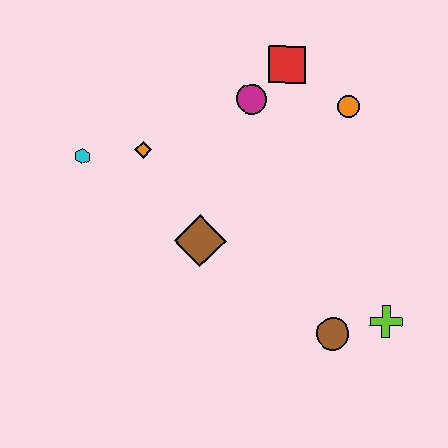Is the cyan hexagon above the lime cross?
Yes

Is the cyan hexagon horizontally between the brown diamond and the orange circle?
No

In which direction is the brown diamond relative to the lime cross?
The brown diamond is to the left of the lime cross.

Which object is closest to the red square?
The magenta circle is closest to the red square.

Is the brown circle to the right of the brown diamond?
Yes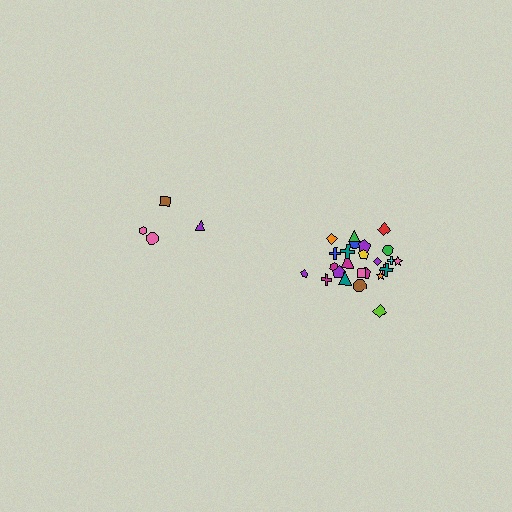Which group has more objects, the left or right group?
The right group.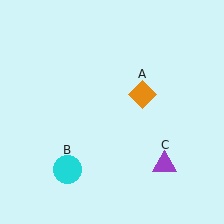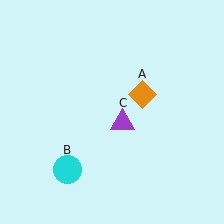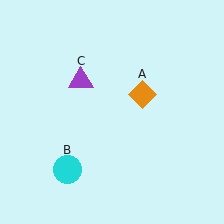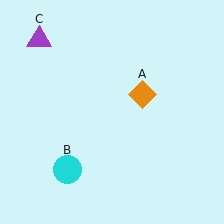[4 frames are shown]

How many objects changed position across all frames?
1 object changed position: purple triangle (object C).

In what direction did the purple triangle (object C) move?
The purple triangle (object C) moved up and to the left.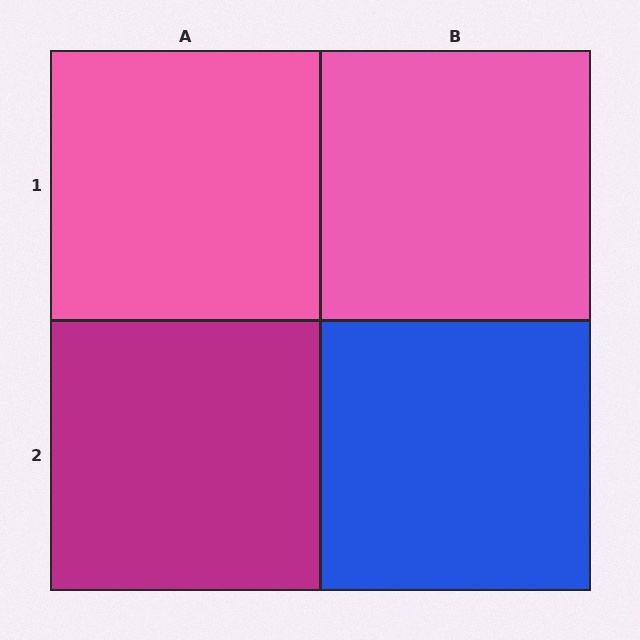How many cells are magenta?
1 cell is magenta.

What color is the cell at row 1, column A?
Pink.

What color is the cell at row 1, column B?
Pink.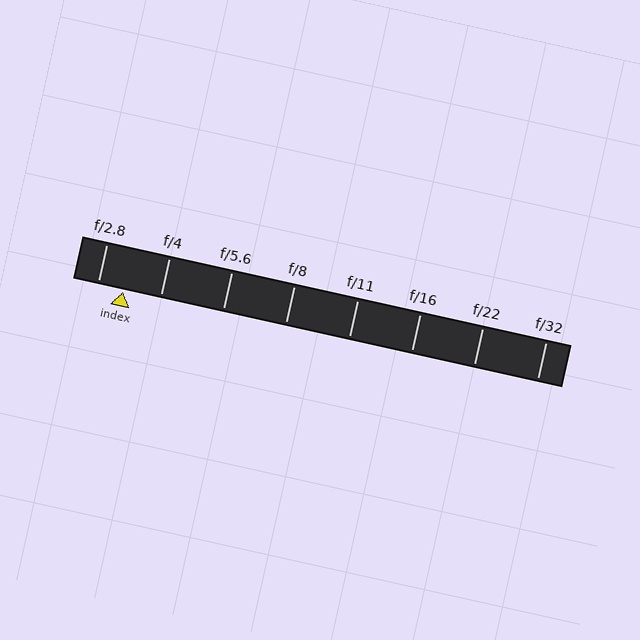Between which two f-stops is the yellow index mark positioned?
The index mark is between f/2.8 and f/4.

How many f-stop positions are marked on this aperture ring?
There are 8 f-stop positions marked.